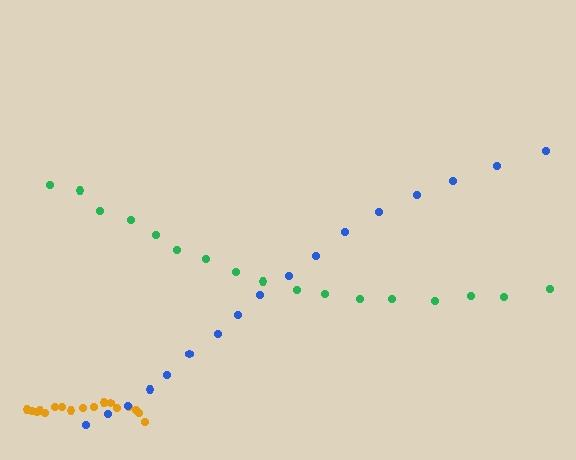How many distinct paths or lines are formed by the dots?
There are 3 distinct paths.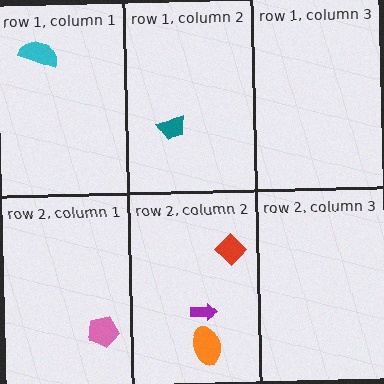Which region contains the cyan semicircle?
The row 1, column 1 region.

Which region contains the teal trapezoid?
The row 1, column 2 region.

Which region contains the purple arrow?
The row 2, column 2 region.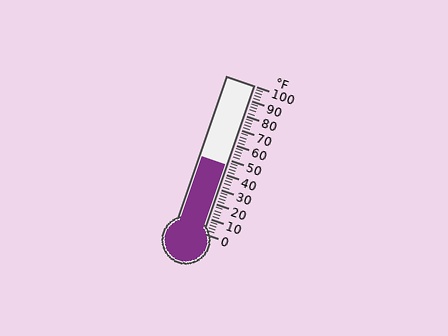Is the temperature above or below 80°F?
The temperature is below 80°F.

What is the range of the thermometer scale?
The thermometer scale ranges from 0°F to 100°F.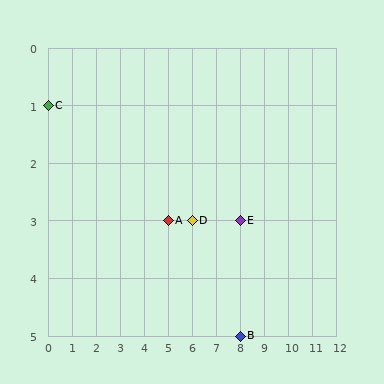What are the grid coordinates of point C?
Point C is at grid coordinates (0, 1).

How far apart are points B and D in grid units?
Points B and D are 2 columns and 2 rows apart (about 2.8 grid units diagonally).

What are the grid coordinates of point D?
Point D is at grid coordinates (6, 3).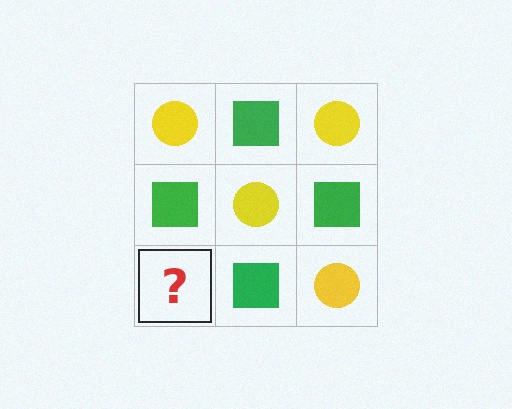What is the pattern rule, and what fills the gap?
The rule is that it alternates yellow circle and green square in a checkerboard pattern. The gap should be filled with a yellow circle.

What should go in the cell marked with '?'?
The missing cell should contain a yellow circle.